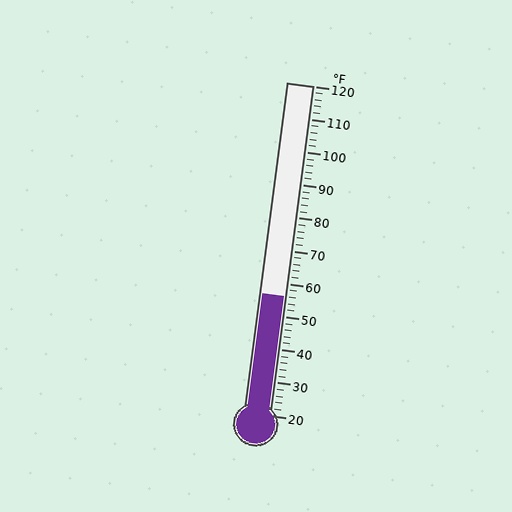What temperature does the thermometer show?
The thermometer shows approximately 56°F.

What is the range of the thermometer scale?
The thermometer scale ranges from 20°F to 120°F.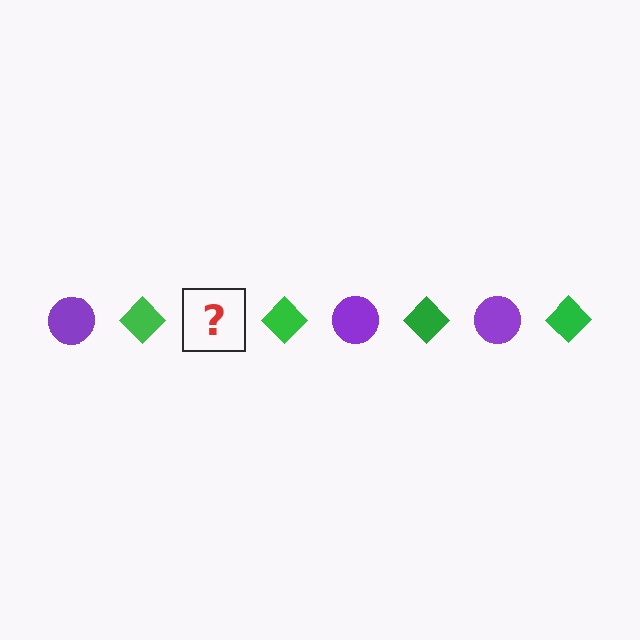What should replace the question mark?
The question mark should be replaced with a purple circle.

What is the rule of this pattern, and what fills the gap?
The rule is that the pattern alternates between purple circle and green diamond. The gap should be filled with a purple circle.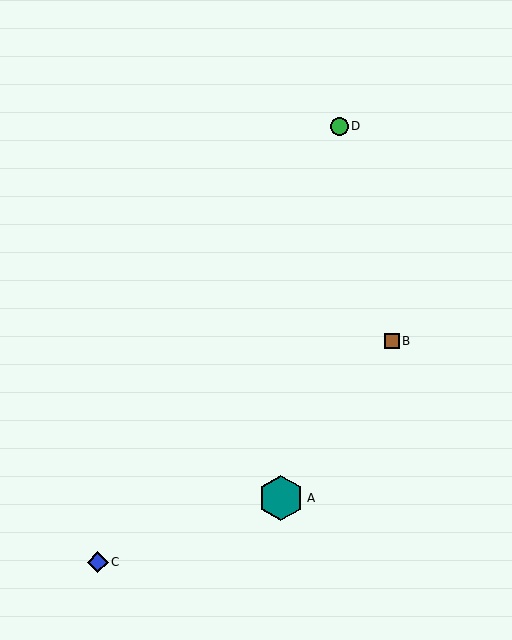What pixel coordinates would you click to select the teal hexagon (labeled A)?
Click at (281, 498) to select the teal hexagon A.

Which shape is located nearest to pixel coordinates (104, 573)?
The blue diamond (labeled C) at (98, 562) is nearest to that location.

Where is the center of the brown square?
The center of the brown square is at (392, 341).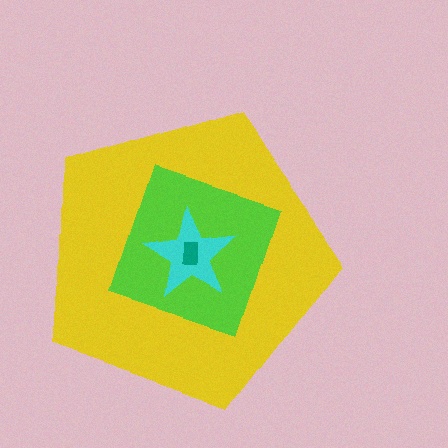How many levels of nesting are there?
4.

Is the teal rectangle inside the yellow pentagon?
Yes.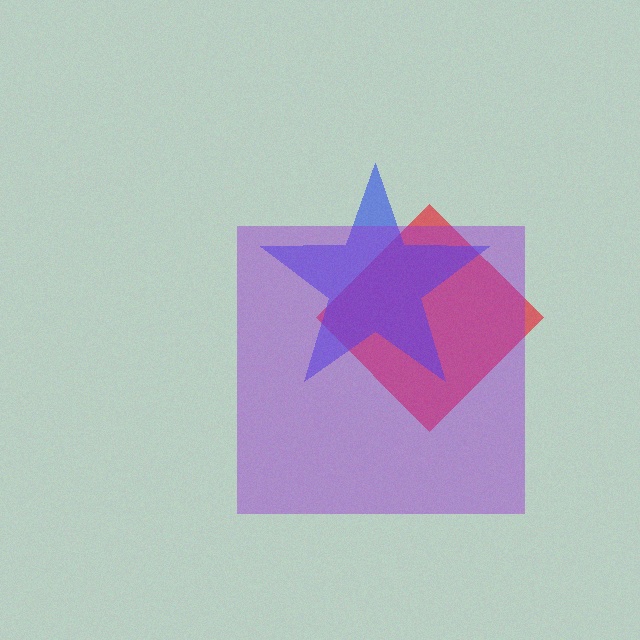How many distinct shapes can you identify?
There are 3 distinct shapes: a red diamond, a blue star, a purple square.